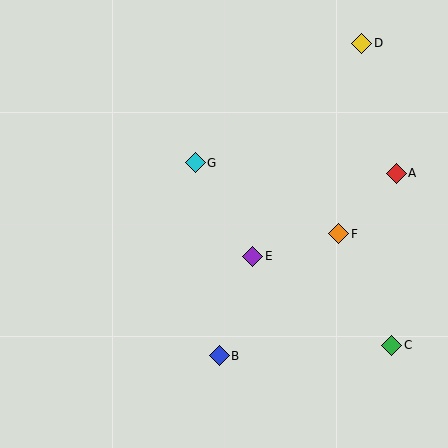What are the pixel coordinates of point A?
Point A is at (396, 173).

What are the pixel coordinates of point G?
Point G is at (195, 163).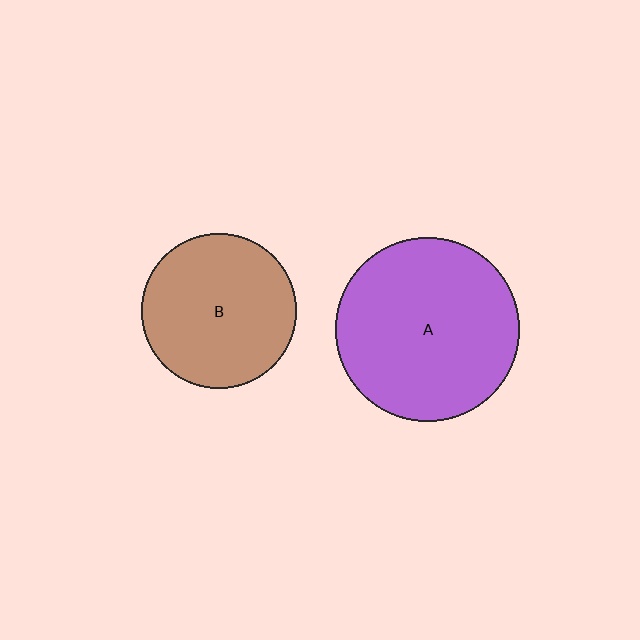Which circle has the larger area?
Circle A (purple).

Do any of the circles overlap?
No, none of the circles overlap.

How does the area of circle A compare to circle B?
Approximately 1.4 times.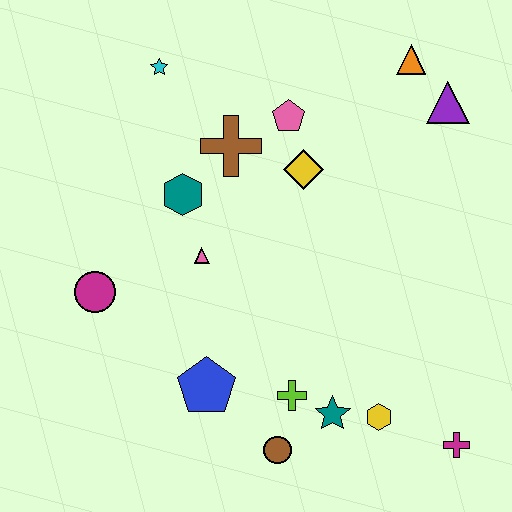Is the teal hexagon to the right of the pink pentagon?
No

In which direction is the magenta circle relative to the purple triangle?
The magenta circle is to the left of the purple triangle.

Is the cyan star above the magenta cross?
Yes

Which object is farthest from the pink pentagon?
The magenta cross is farthest from the pink pentagon.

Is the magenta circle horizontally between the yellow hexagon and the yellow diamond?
No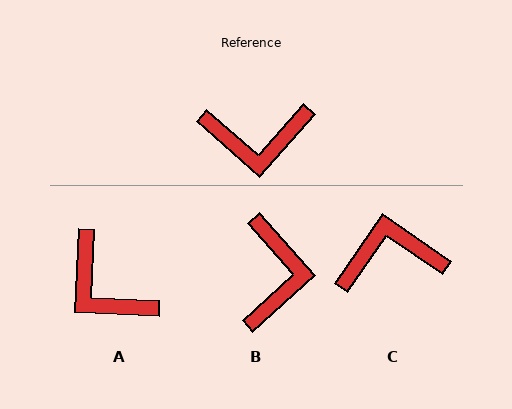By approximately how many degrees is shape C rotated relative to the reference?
Approximately 173 degrees clockwise.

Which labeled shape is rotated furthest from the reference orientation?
C, about 173 degrees away.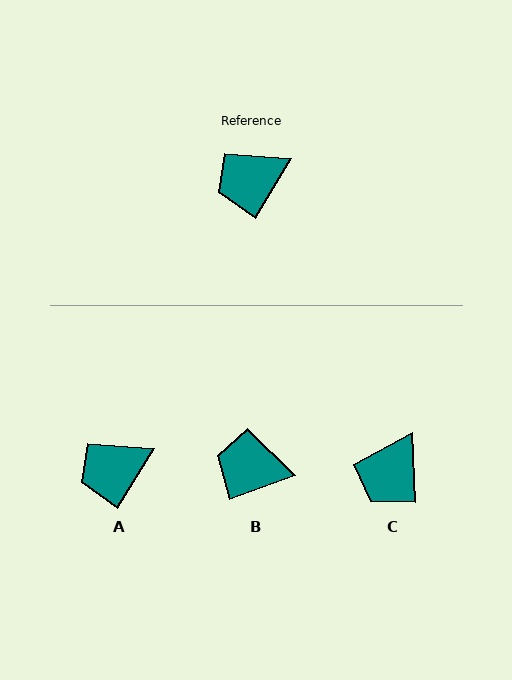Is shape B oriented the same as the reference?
No, it is off by about 39 degrees.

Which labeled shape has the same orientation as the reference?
A.